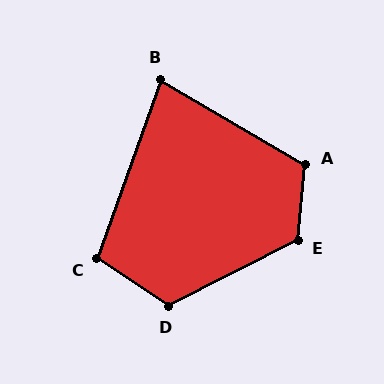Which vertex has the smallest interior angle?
B, at approximately 80 degrees.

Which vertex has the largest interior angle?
E, at approximately 122 degrees.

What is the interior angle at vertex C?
Approximately 103 degrees (obtuse).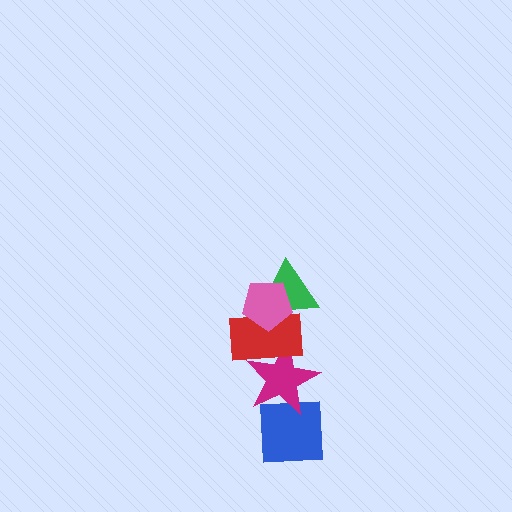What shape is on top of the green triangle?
The pink pentagon is on top of the green triangle.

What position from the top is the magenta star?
The magenta star is 4th from the top.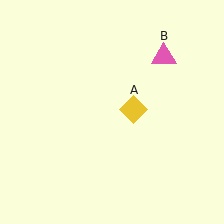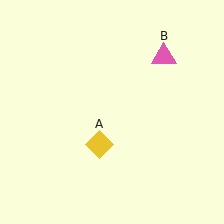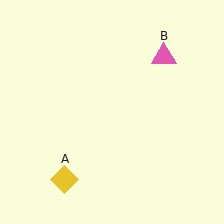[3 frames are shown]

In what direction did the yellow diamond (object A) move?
The yellow diamond (object A) moved down and to the left.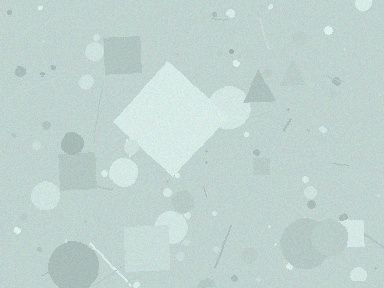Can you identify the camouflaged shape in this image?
The camouflaged shape is a diamond.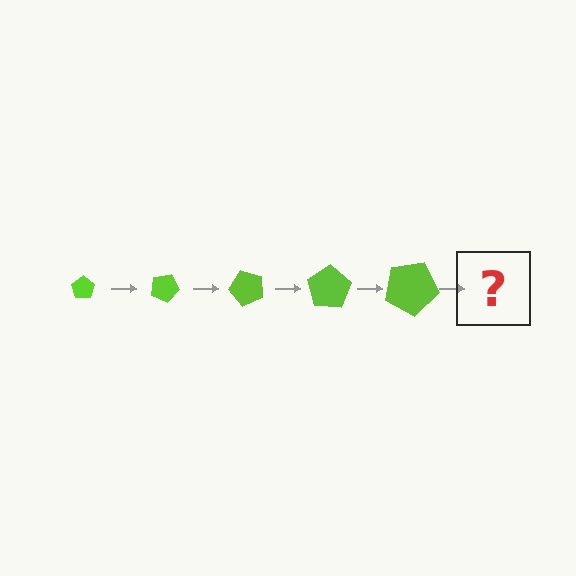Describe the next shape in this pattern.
It should be a pentagon, larger than the previous one and rotated 125 degrees from the start.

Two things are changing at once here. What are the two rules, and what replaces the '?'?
The two rules are that the pentagon grows larger each step and it rotates 25 degrees each step. The '?' should be a pentagon, larger than the previous one and rotated 125 degrees from the start.